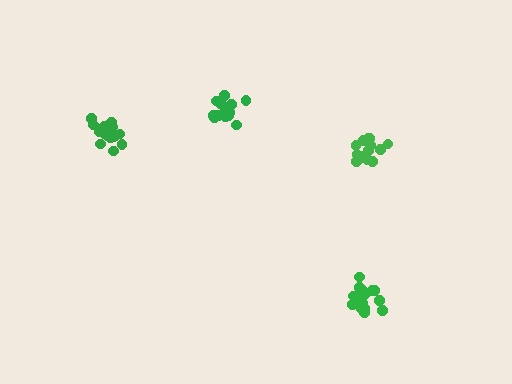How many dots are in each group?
Group 1: 15 dots, Group 2: 20 dots, Group 3: 15 dots, Group 4: 14 dots (64 total).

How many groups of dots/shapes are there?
There are 4 groups.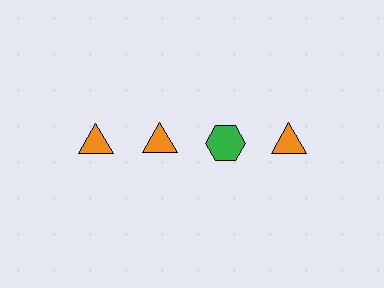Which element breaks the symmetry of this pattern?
The green hexagon in the top row, center column breaks the symmetry. All other shapes are orange triangles.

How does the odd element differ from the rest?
It differs in both color (green instead of orange) and shape (hexagon instead of triangle).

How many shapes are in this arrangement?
There are 4 shapes arranged in a grid pattern.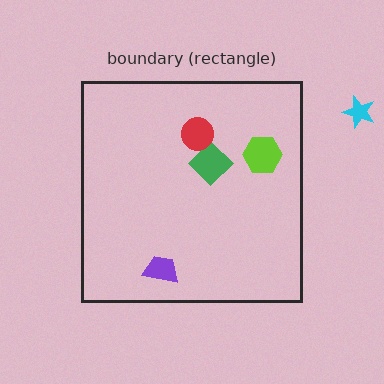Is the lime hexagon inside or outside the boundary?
Inside.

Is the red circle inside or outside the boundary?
Inside.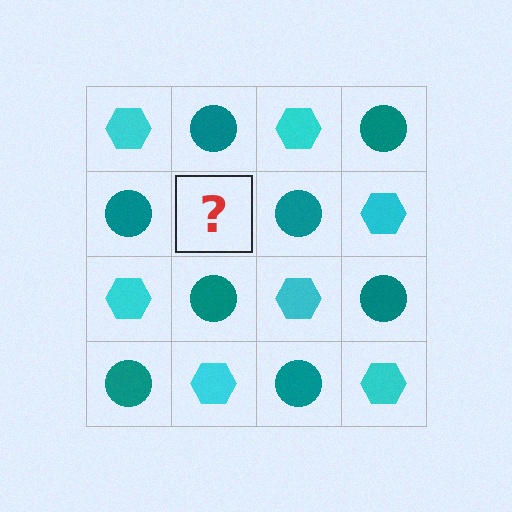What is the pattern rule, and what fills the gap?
The rule is that it alternates cyan hexagon and teal circle in a checkerboard pattern. The gap should be filled with a cyan hexagon.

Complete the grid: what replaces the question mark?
The question mark should be replaced with a cyan hexagon.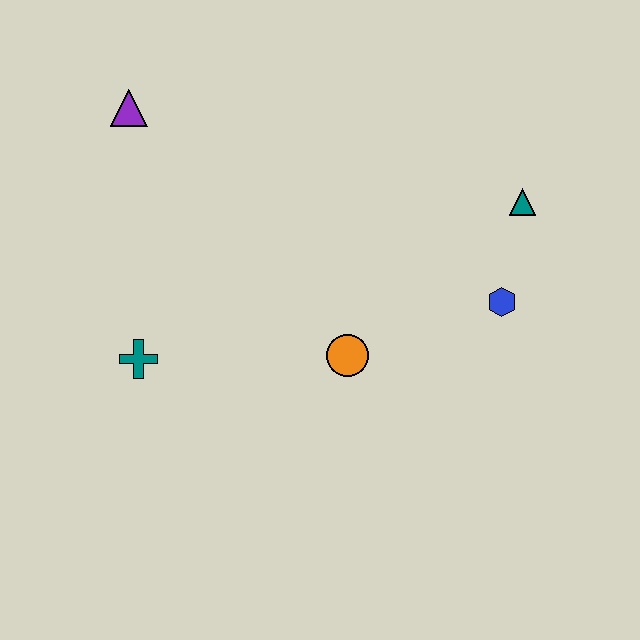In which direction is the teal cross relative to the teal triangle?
The teal cross is to the left of the teal triangle.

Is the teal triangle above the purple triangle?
No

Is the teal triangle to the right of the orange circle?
Yes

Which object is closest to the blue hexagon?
The teal triangle is closest to the blue hexagon.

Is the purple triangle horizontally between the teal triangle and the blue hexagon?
No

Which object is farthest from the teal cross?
The teal triangle is farthest from the teal cross.